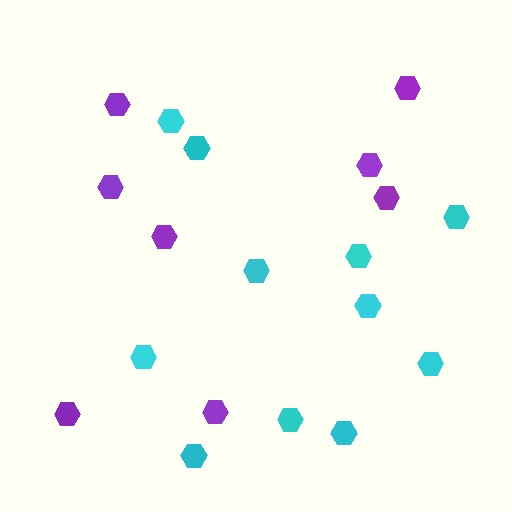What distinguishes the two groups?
There are 2 groups: one group of cyan hexagons (11) and one group of purple hexagons (8).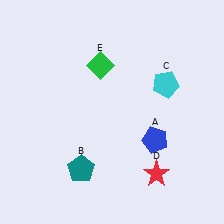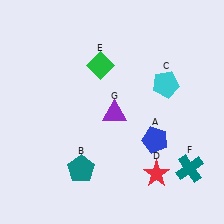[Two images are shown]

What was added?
A teal cross (F), a purple triangle (G) were added in Image 2.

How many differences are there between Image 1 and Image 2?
There are 2 differences between the two images.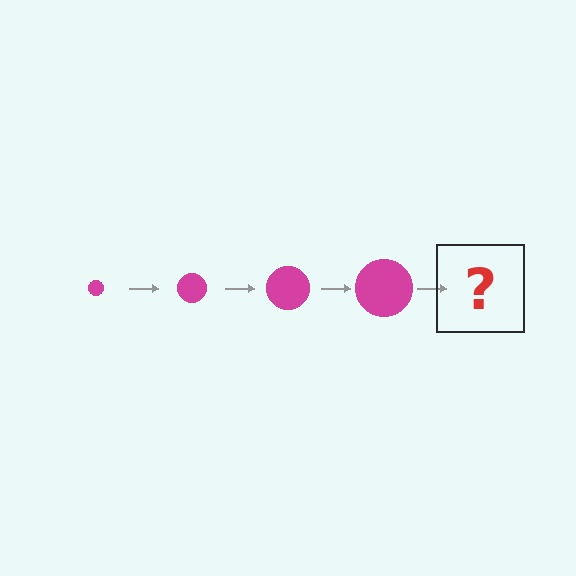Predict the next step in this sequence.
The next step is a magenta circle, larger than the previous one.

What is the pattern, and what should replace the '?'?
The pattern is that the circle gets progressively larger each step. The '?' should be a magenta circle, larger than the previous one.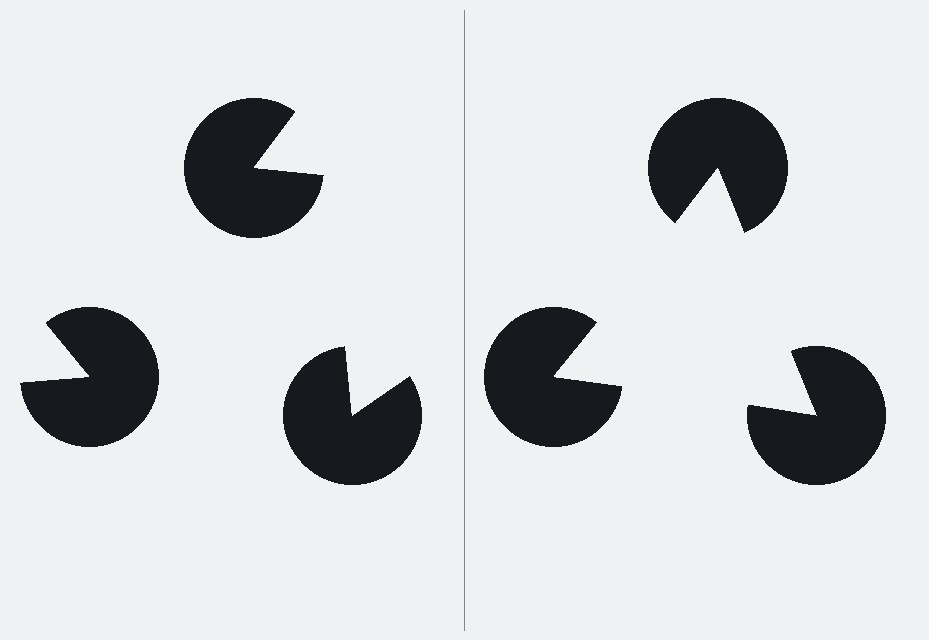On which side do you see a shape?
An illusory triangle appears on the right side. On the left side the wedge cuts are rotated, so no coherent shape forms.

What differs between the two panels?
The pac-man discs are positioned identically on both sides; only the wedge orientations differ. On the right they align to a triangle; on the left they are misaligned.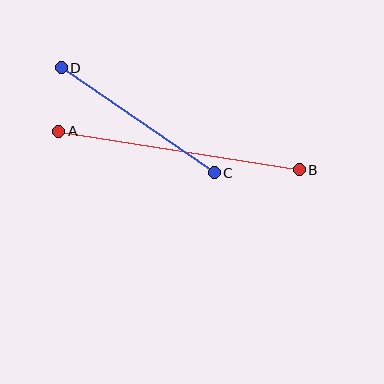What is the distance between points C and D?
The distance is approximately 186 pixels.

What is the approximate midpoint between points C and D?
The midpoint is at approximately (138, 120) pixels.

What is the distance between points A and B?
The distance is approximately 244 pixels.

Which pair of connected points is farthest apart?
Points A and B are farthest apart.